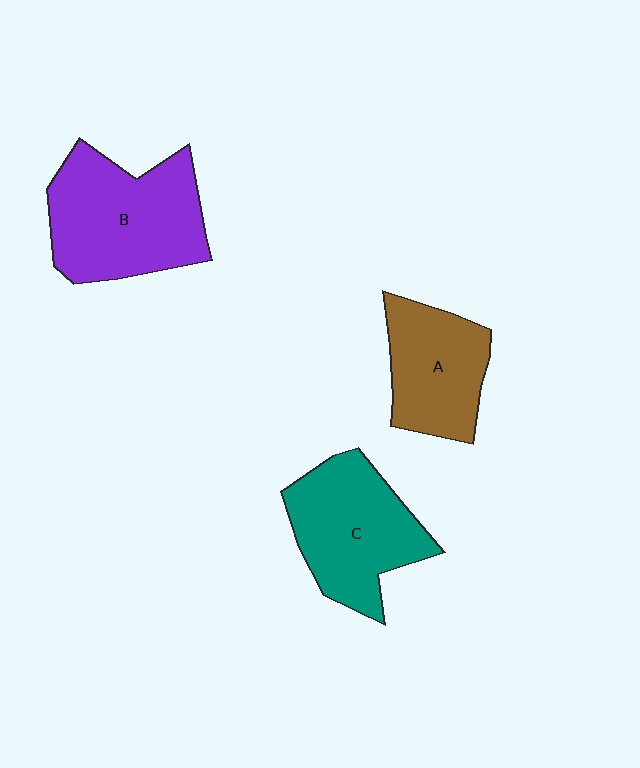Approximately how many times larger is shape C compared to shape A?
Approximately 1.3 times.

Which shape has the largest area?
Shape B (purple).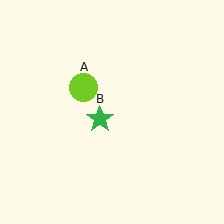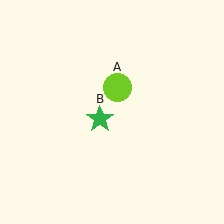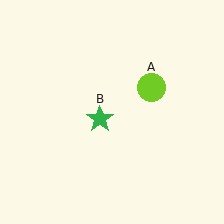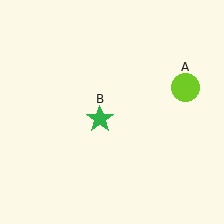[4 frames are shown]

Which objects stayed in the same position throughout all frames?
Green star (object B) remained stationary.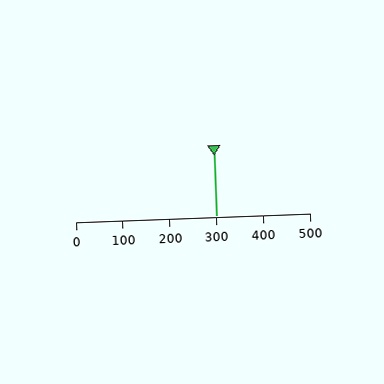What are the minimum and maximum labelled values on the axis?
The axis runs from 0 to 500.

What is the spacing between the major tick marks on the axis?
The major ticks are spaced 100 apart.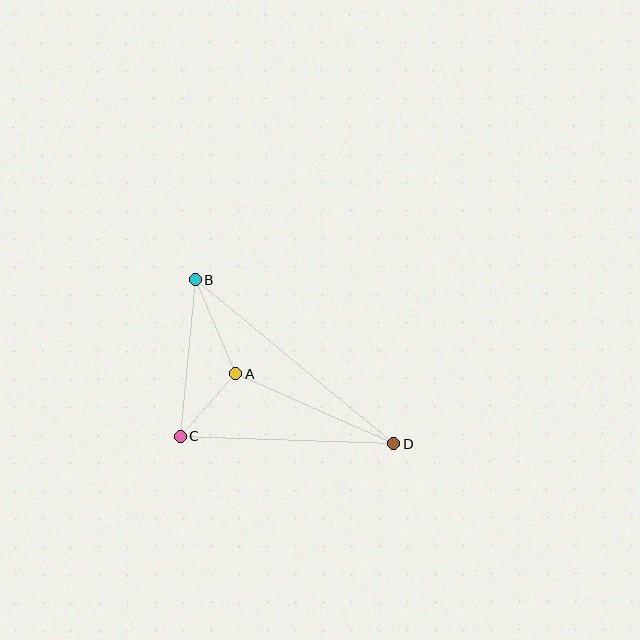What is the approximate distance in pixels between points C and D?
The distance between C and D is approximately 214 pixels.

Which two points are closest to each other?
Points A and C are closest to each other.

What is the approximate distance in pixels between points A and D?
The distance between A and D is approximately 173 pixels.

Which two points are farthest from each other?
Points B and D are farthest from each other.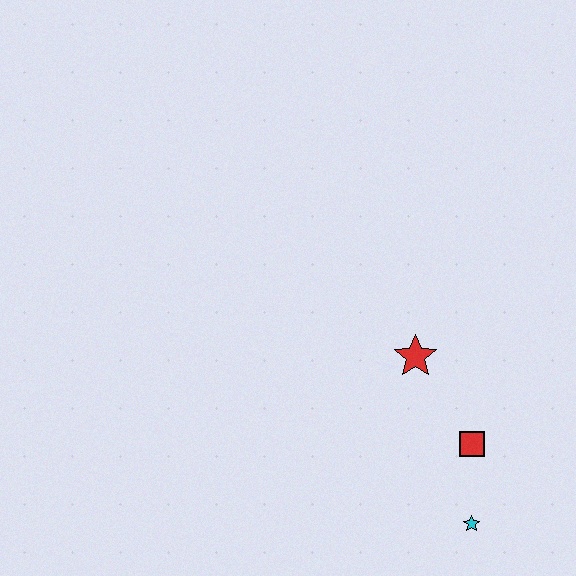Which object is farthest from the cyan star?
The red star is farthest from the cyan star.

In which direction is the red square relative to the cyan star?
The red square is above the cyan star.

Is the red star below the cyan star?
No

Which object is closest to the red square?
The cyan star is closest to the red square.